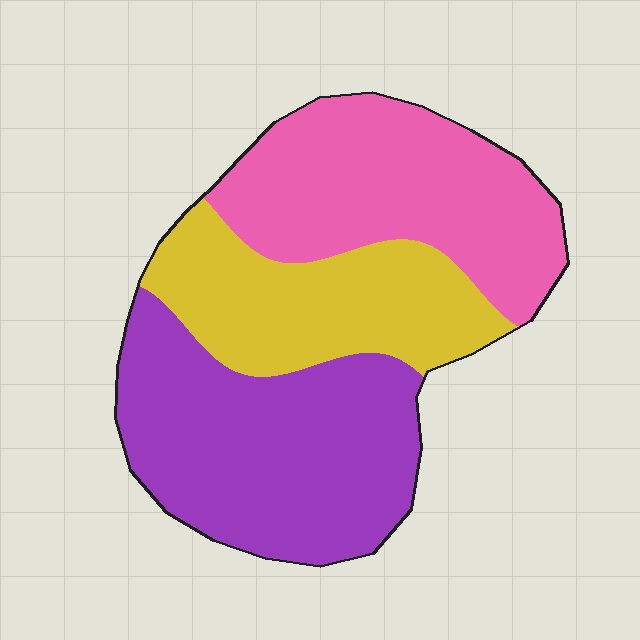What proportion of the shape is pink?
Pink covers roughly 35% of the shape.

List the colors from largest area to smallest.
From largest to smallest: purple, pink, yellow.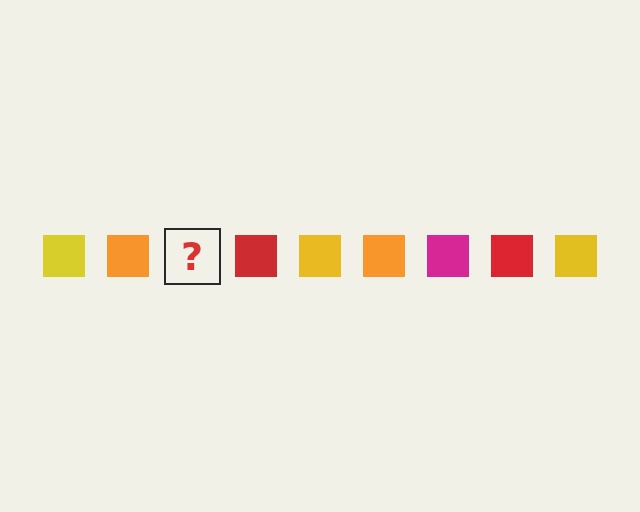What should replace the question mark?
The question mark should be replaced with a magenta square.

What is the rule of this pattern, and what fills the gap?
The rule is that the pattern cycles through yellow, orange, magenta, red squares. The gap should be filled with a magenta square.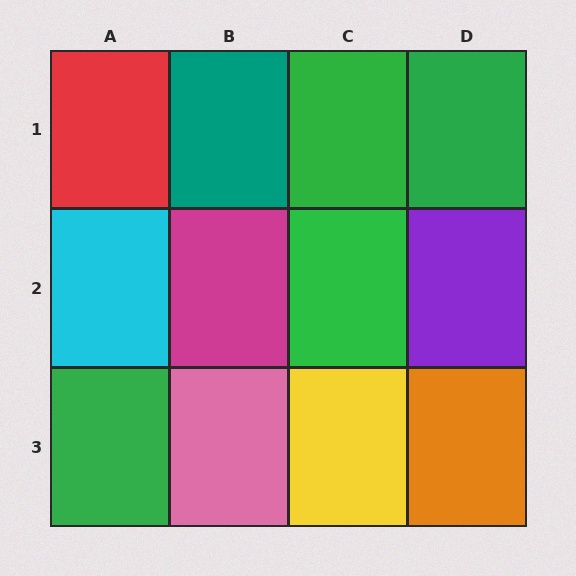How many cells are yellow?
1 cell is yellow.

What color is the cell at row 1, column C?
Green.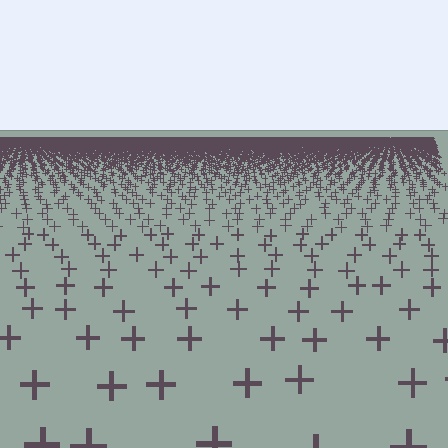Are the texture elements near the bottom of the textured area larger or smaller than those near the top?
Larger. Near the bottom, elements are closer to the viewer and appear at a bigger on-screen size.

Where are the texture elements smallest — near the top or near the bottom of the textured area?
Near the top.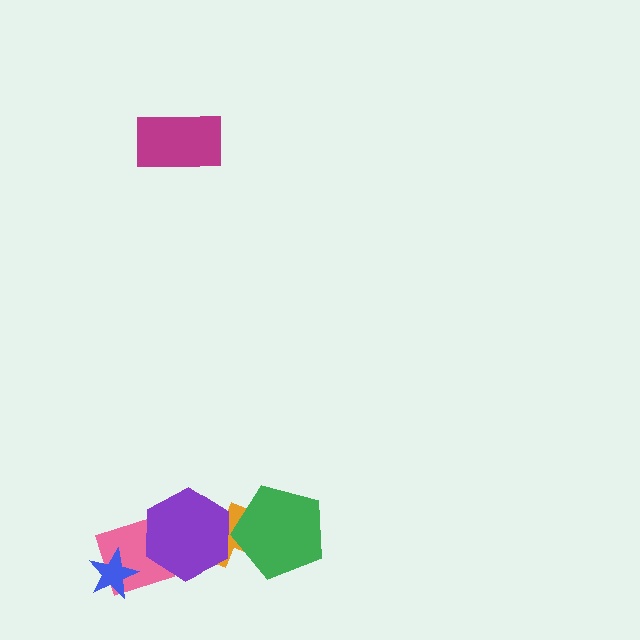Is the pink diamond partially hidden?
Yes, it is partially covered by another shape.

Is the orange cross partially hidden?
Yes, it is partially covered by another shape.